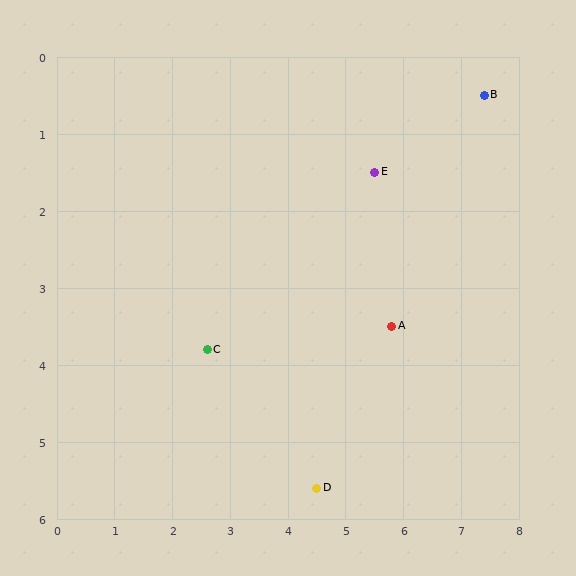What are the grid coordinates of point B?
Point B is at approximately (7.4, 0.5).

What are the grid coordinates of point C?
Point C is at approximately (2.6, 3.8).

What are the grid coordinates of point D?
Point D is at approximately (4.5, 5.6).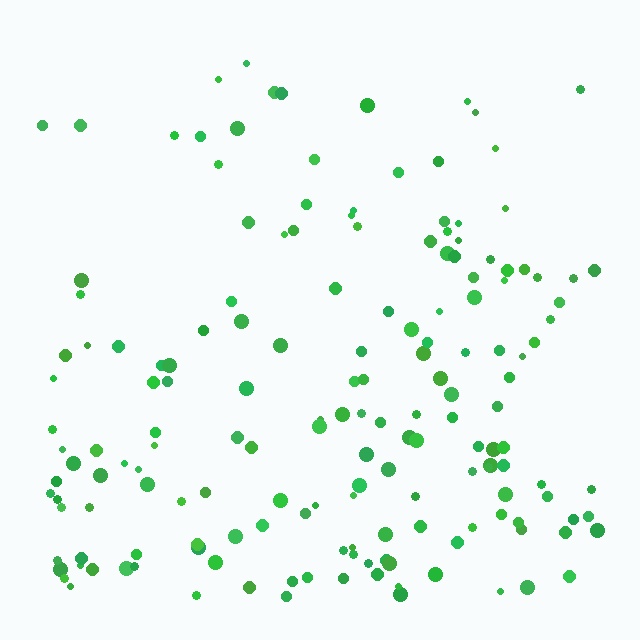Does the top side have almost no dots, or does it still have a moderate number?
Still a moderate number, just noticeably fewer than the bottom.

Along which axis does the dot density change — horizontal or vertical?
Vertical.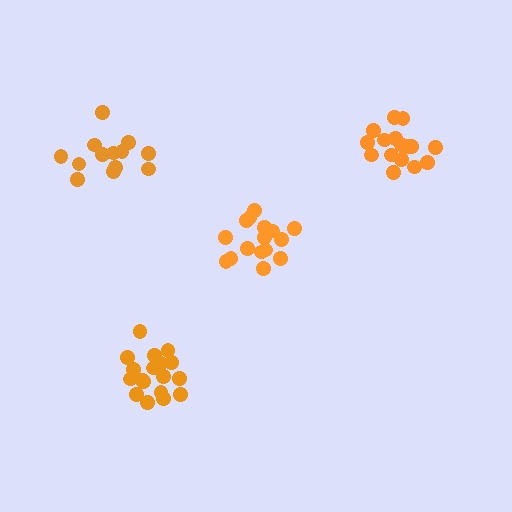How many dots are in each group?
Group 1: 16 dots, Group 2: 18 dots, Group 3: 13 dots, Group 4: 16 dots (63 total).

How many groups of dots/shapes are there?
There are 4 groups.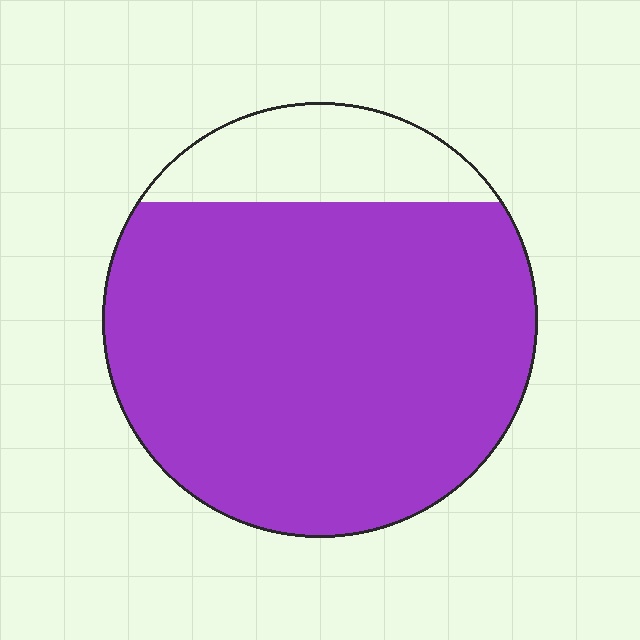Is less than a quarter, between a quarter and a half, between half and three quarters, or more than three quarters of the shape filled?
More than three quarters.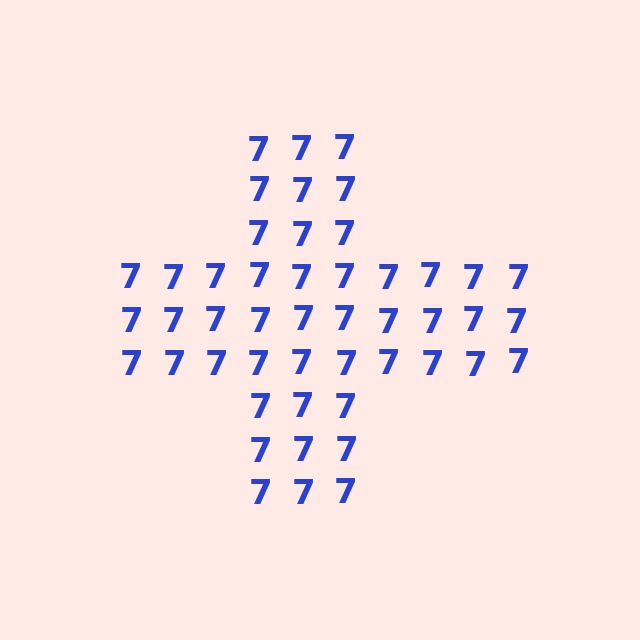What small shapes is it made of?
It is made of small digit 7's.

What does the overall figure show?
The overall figure shows a cross.